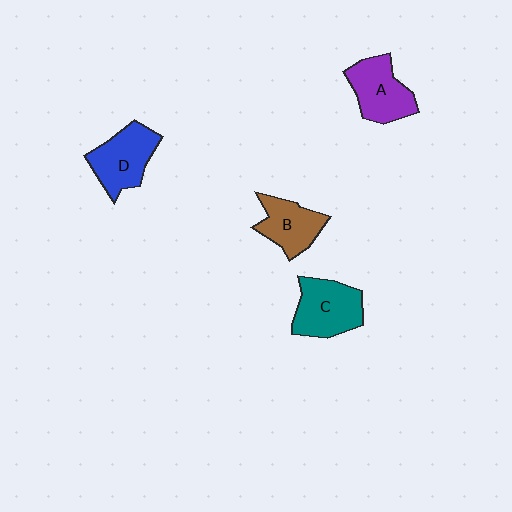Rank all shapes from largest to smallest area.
From largest to smallest: C (teal), D (blue), A (purple), B (brown).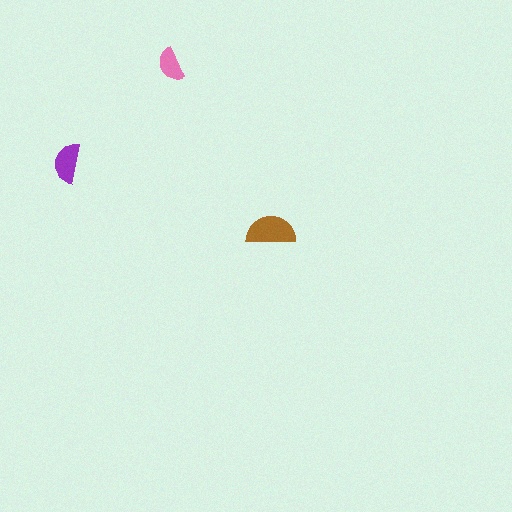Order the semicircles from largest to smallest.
the brown one, the purple one, the pink one.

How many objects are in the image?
There are 3 objects in the image.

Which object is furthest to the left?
The purple semicircle is leftmost.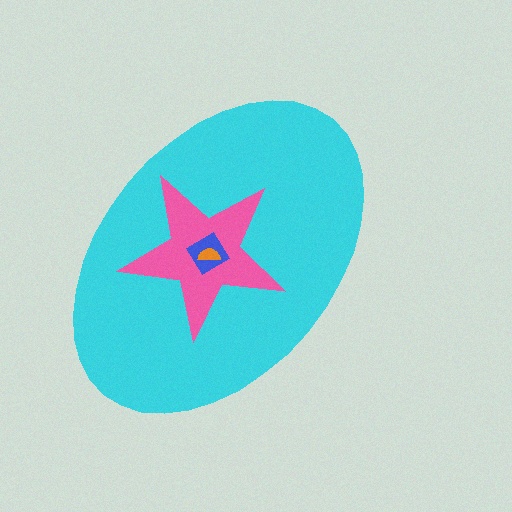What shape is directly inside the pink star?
The blue diamond.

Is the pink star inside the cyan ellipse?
Yes.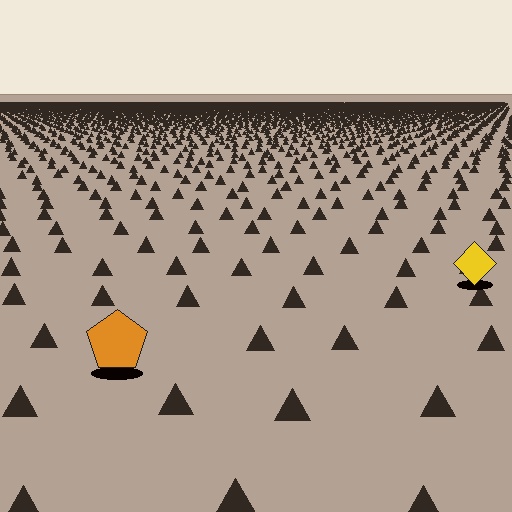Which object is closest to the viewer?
The orange pentagon is closest. The texture marks near it are larger and more spread out.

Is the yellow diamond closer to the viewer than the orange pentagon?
No. The orange pentagon is closer — you can tell from the texture gradient: the ground texture is coarser near it.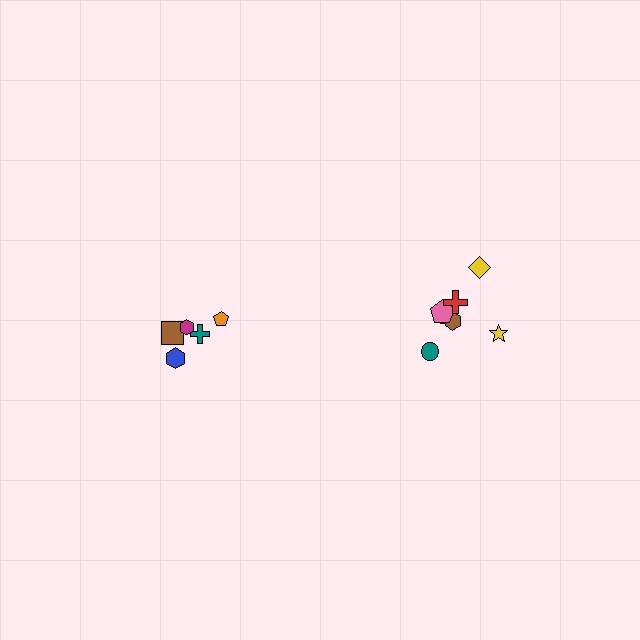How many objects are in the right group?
There are 7 objects.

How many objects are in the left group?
There are 5 objects.